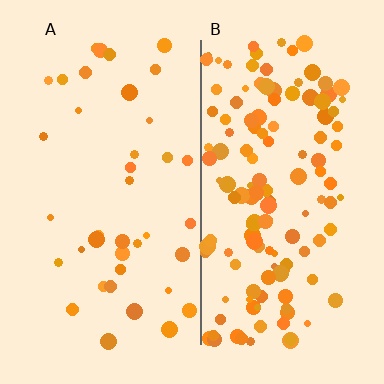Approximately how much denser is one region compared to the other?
Approximately 3.5× — region B over region A.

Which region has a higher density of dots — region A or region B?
B (the right).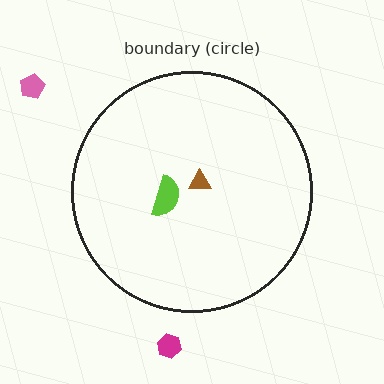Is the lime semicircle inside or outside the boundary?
Inside.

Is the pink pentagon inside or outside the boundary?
Outside.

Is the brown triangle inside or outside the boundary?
Inside.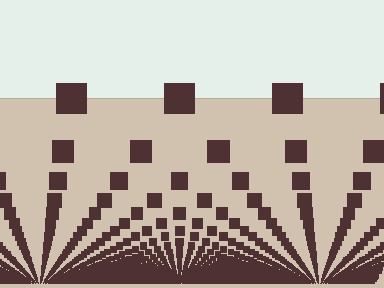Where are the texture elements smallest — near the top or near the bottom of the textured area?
Near the bottom.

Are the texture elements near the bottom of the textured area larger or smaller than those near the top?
Smaller. The gradient is inverted — elements near the bottom are smaller and denser.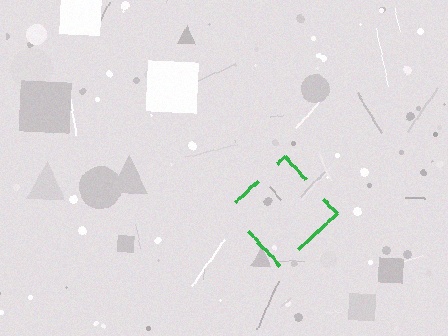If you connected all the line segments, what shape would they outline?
They would outline a diamond.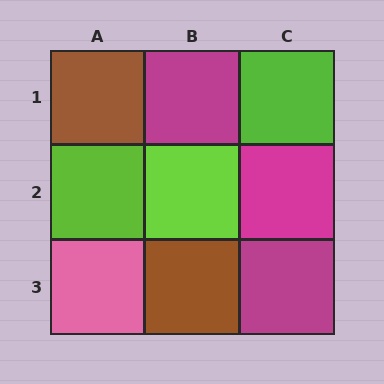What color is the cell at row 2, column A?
Lime.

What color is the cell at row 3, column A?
Pink.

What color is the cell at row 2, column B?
Lime.